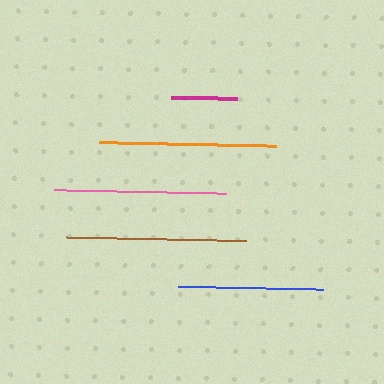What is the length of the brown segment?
The brown segment is approximately 180 pixels long.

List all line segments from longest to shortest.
From longest to shortest: brown, orange, pink, blue, magenta.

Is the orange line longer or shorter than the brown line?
The brown line is longer than the orange line.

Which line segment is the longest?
The brown line is the longest at approximately 180 pixels.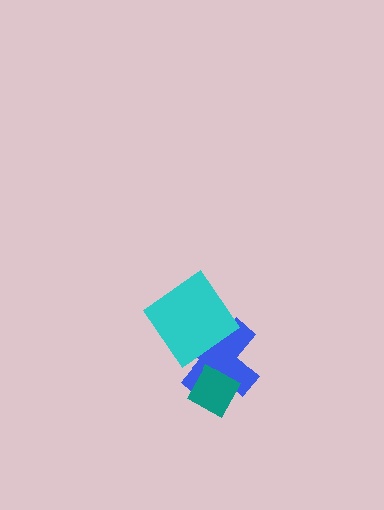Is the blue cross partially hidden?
Yes, it is partially covered by another shape.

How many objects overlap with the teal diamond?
1 object overlaps with the teal diamond.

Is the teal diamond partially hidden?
No, no other shape covers it.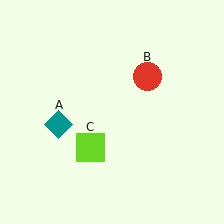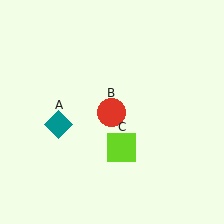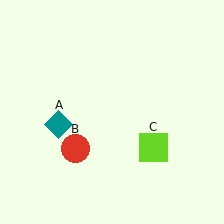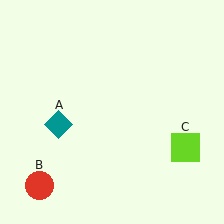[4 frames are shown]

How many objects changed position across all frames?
2 objects changed position: red circle (object B), lime square (object C).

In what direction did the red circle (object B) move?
The red circle (object B) moved down and to the left.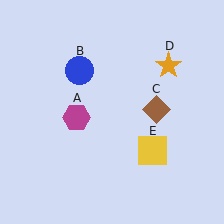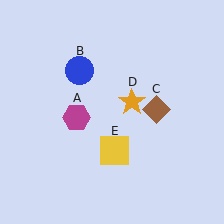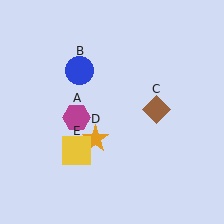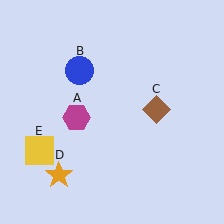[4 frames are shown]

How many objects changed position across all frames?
2 objects changed position: orange star (object D), yellow square (object E).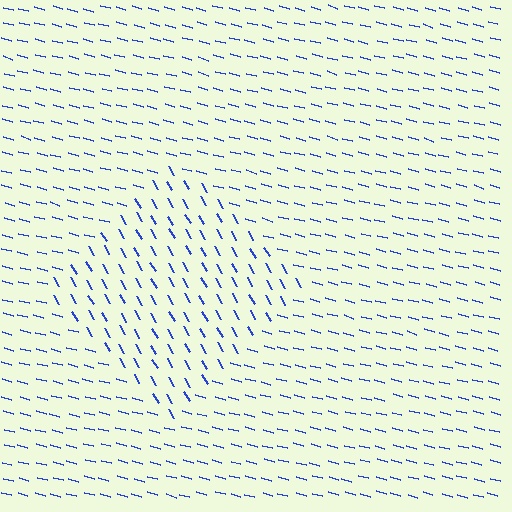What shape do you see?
I see a diamond.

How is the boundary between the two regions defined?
The boundary is defined purely by a change in line orientation (approximately 45 degrees difference). All lines are the same color and thickness.